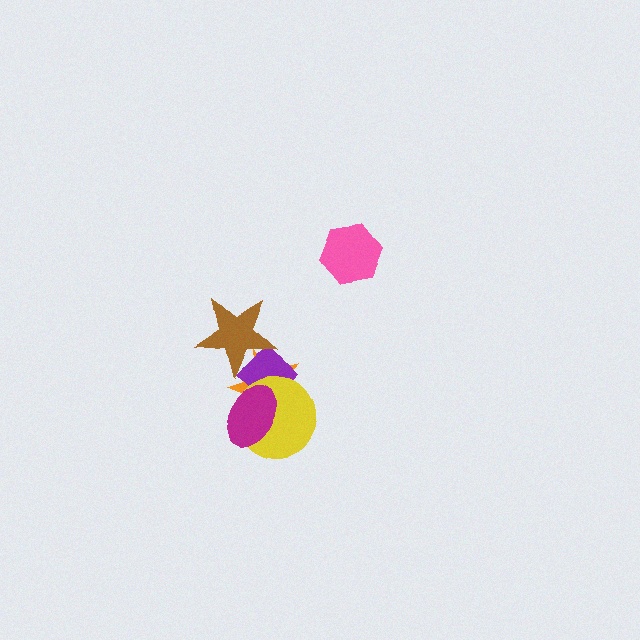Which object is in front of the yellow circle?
The magenta ellipse is in front of the yellow circle.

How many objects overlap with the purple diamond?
4 objects overlap with the purple diamond.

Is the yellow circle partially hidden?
Yes, it is partially covered by another shape.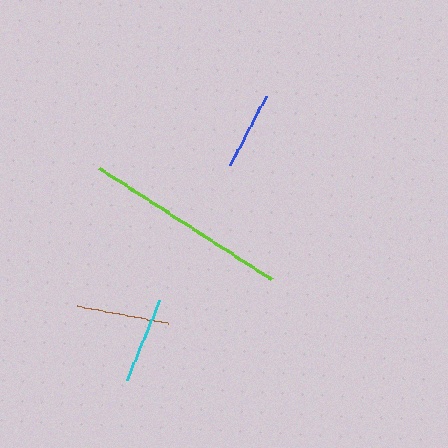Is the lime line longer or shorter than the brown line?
The lime line is longer than the brown line.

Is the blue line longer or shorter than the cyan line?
The cyan line is longer than the blue line.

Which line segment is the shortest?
The blue line is the shortest at approximately 78 pixels.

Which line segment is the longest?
The lime line is the longest at approximately 205 pixels.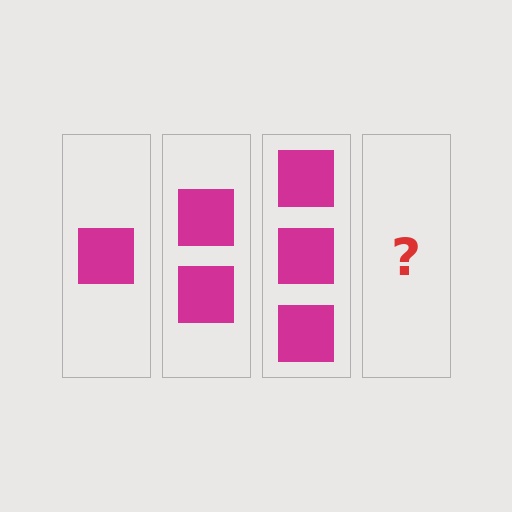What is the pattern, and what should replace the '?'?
The pattern is that each step adds one more square. The '?' should be 4 squares.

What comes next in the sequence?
The next element should be 4 squares.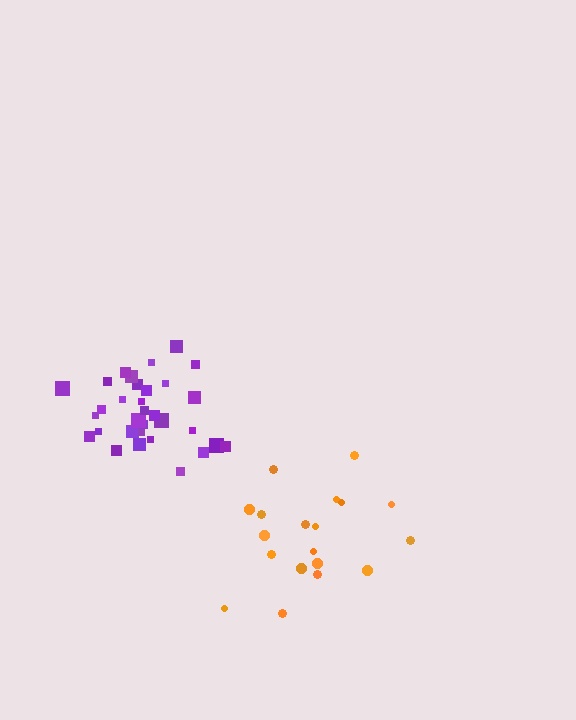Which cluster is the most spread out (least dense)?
Orange.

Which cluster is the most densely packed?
Purple.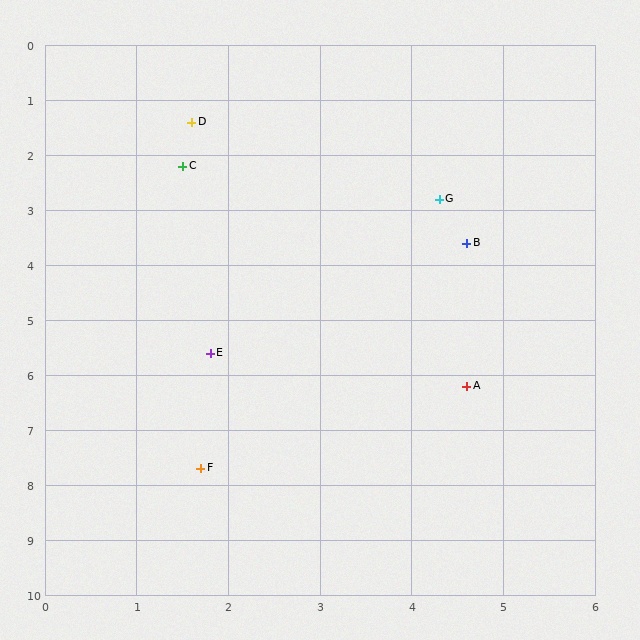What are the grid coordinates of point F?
Point F is at approximately (1.7, 7.7).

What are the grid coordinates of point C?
Point C is at approximately (1.5, 2.2).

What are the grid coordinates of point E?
Point E is at approximately (1.8, 5.6).